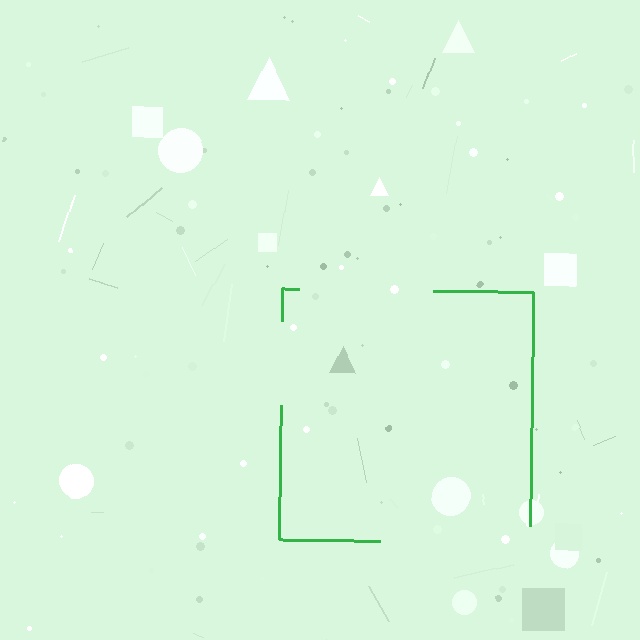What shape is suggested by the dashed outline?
The dashed outline suggests a square.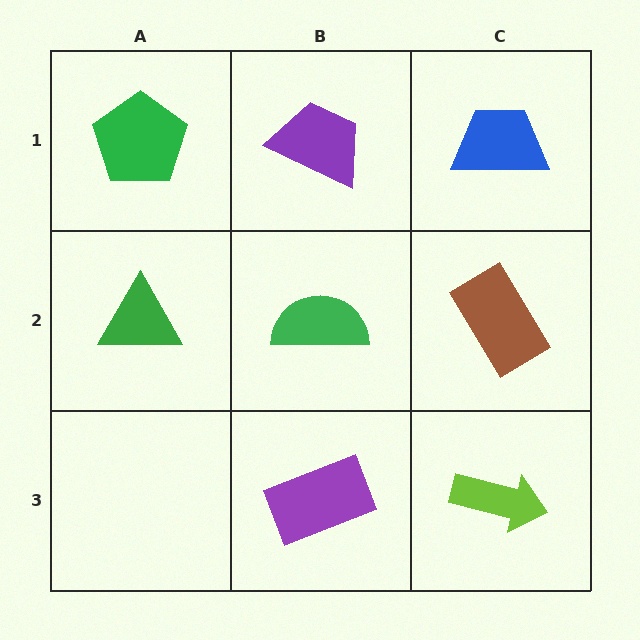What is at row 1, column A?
A green pentagon.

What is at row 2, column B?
A green semicircle.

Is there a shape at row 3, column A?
No, that cell is empty.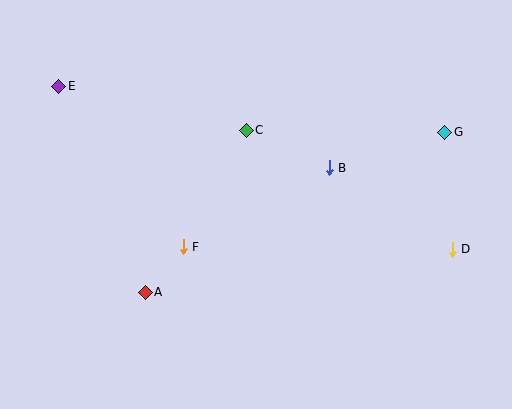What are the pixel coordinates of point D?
Point D is at (452, 249).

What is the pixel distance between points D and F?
The distance between D and F is 269 pixels.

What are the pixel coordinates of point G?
Point G is at (445, 132).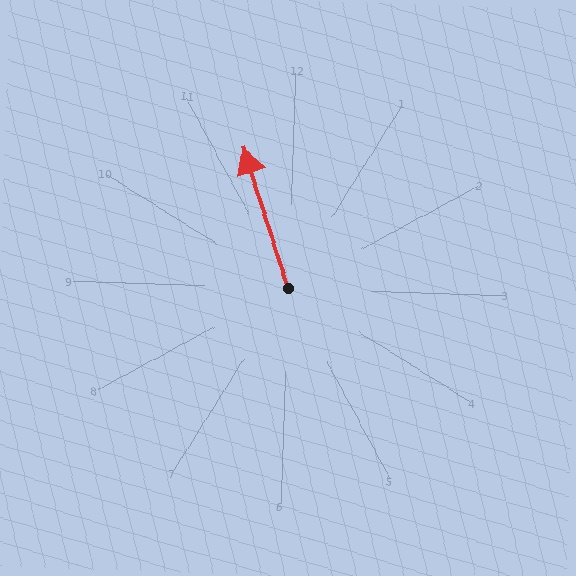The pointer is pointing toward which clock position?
Roughly 11 o'clock.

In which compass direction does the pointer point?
North.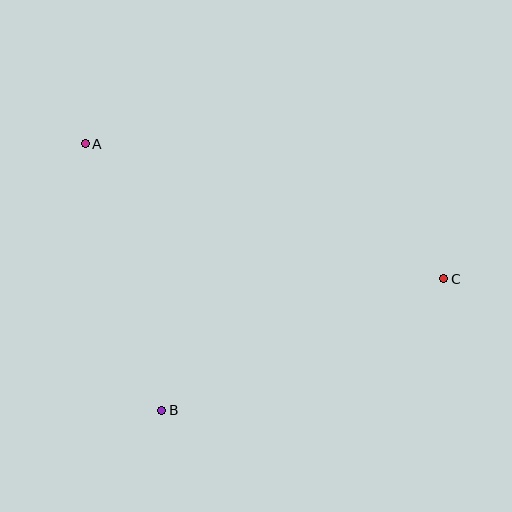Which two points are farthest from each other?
Points A and C are farthest from each other.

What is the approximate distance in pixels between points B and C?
The distance between B and C is approximately 311 pixels.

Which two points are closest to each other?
Points A and B are closest to each other.